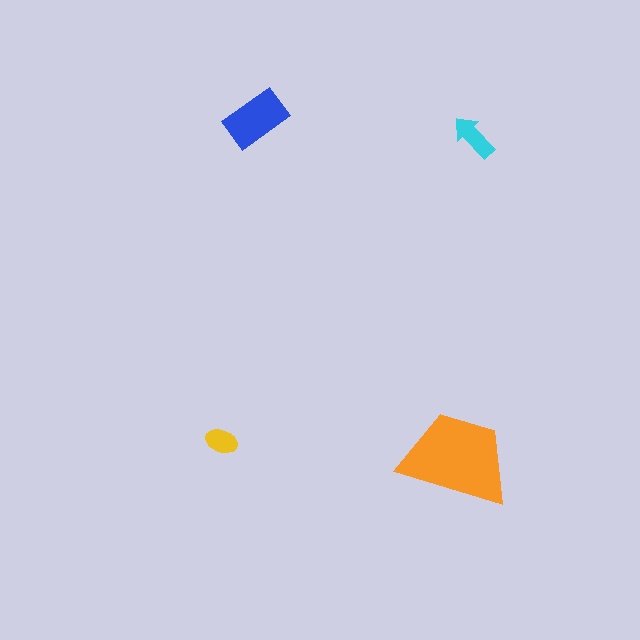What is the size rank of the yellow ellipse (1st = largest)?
4th.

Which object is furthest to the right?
The cyan arrow is rightmost.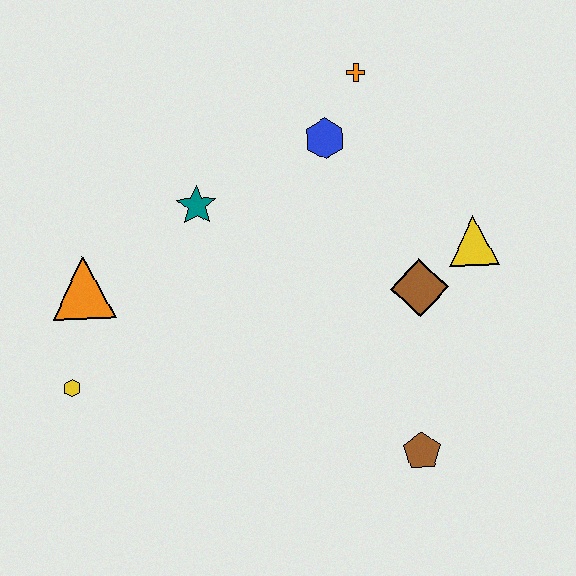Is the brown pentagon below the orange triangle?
Yes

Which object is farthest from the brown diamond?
The yellow hexagon is farthest from the brown diamond.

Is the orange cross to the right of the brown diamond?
No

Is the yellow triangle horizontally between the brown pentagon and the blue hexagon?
No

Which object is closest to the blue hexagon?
The orange cross is closest to the blue hexagon.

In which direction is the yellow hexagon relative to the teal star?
The yellow hexagon is below the teal star.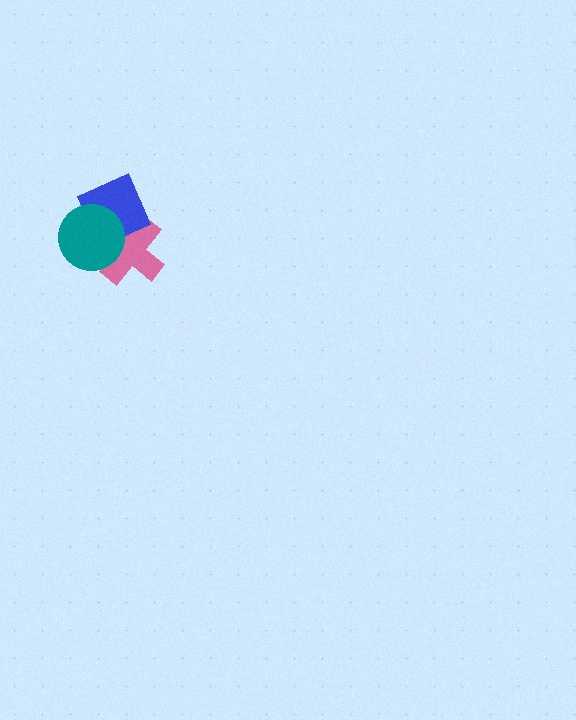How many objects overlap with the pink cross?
2 objects overlap with the pink cross.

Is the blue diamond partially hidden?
Yes, it is partially covered by another shape.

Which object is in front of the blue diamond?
The teal circle is in front of the blue diamond.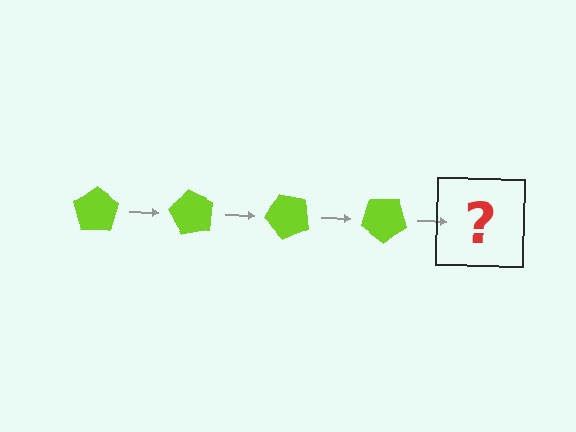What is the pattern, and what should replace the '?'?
The pattern is that the pentagon rotates 60 degrees each step. The '?' should be a lime pentagon rotated 240 degrees.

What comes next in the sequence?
The next element should be a lime pentagon rotated 240 degrees.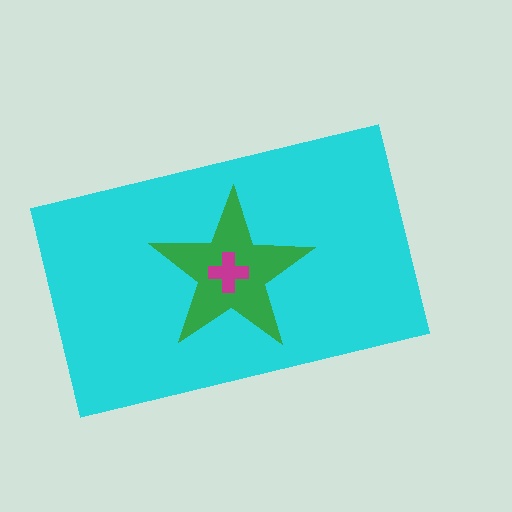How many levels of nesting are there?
3.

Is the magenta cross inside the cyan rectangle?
Yes.